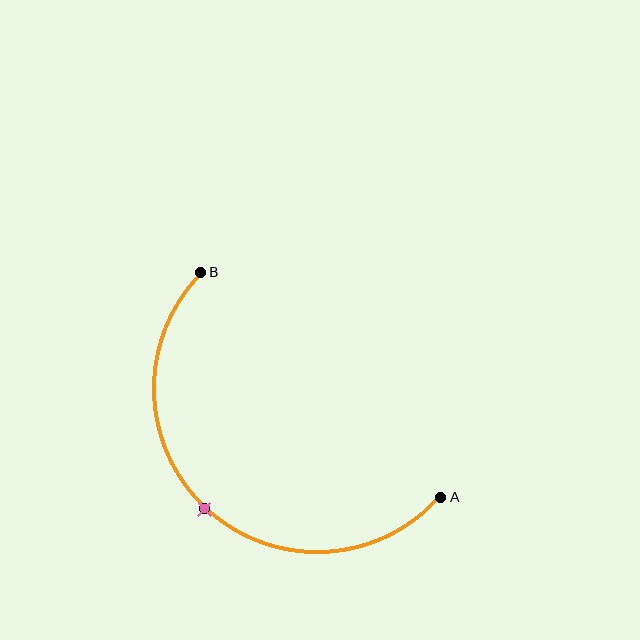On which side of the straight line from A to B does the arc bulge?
The arc bulges below and to the left of the straight line connecting A and B.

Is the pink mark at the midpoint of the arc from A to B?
Yes. The pink mark lies on the arc at equal arc-length from both A and B — it is the arc midpoint.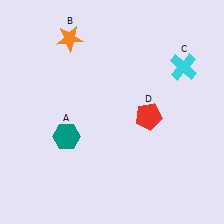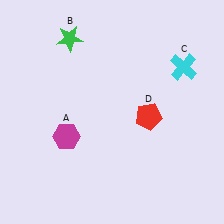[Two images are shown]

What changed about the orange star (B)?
In Image 1, B is orange. In Image 2, it changed to green.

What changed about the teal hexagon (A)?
In Image 1, A is teal. In Image 2, it changed to magenta.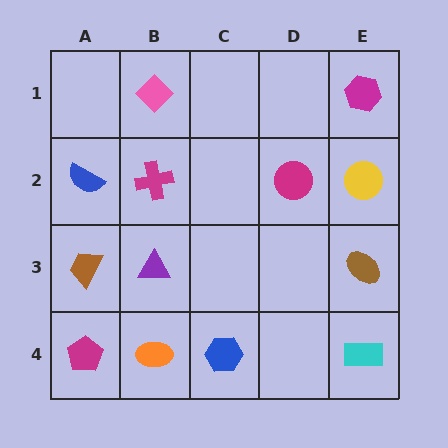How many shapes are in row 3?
3 shapes.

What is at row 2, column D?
A magenta circle.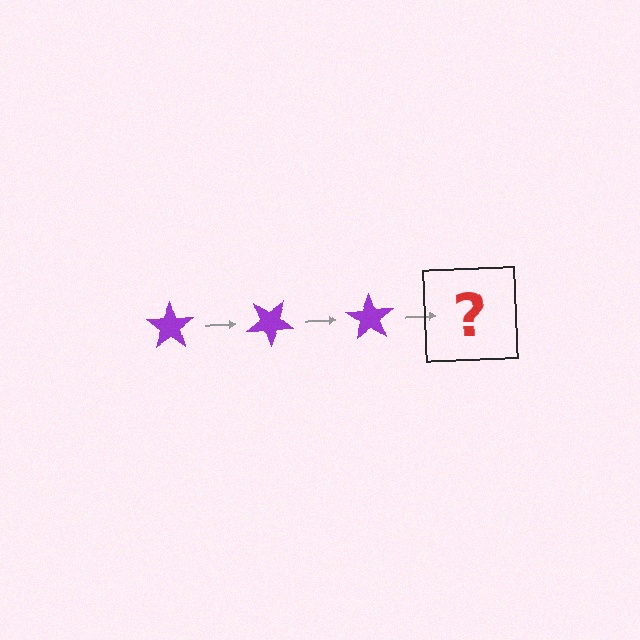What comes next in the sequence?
The next element should be a purple star rotated 105 degrees.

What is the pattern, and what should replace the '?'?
The pattern is that the star rotates 35 degrees each step. The '?' should be a purple star rotated 105 degrees.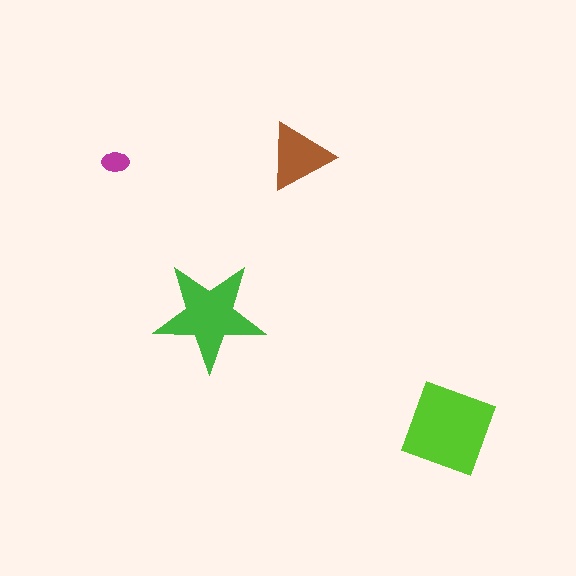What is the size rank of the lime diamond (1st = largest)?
1st.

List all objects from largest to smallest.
The lime diamond, the green star, the brown triangle, the magenta ellipse.